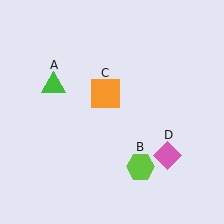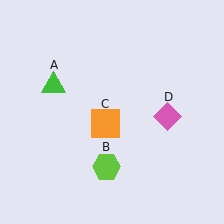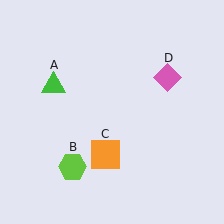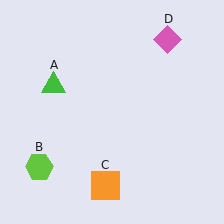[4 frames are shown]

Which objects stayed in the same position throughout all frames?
Green triangle (object A) remained stationary.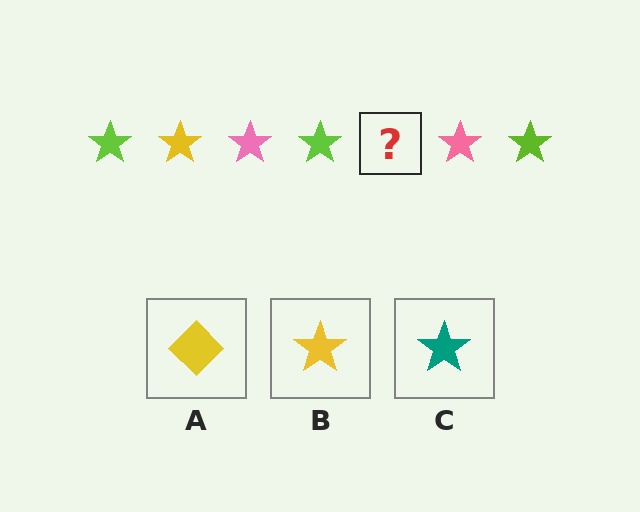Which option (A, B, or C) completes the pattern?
B.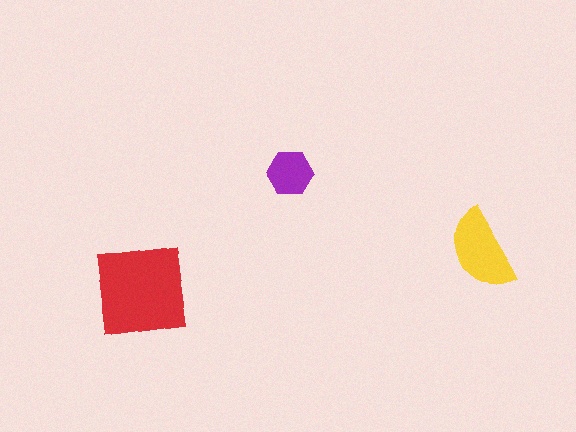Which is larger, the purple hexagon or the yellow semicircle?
The yellow semicircle.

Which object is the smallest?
The purple hexagon.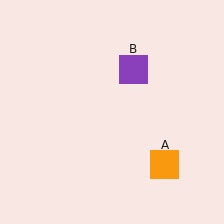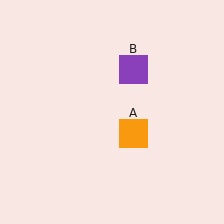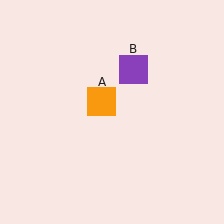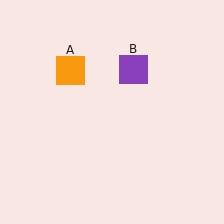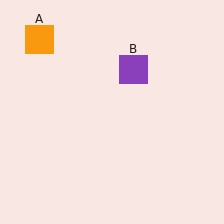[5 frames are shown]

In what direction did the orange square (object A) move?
The orange square (object A) moved up and to the left.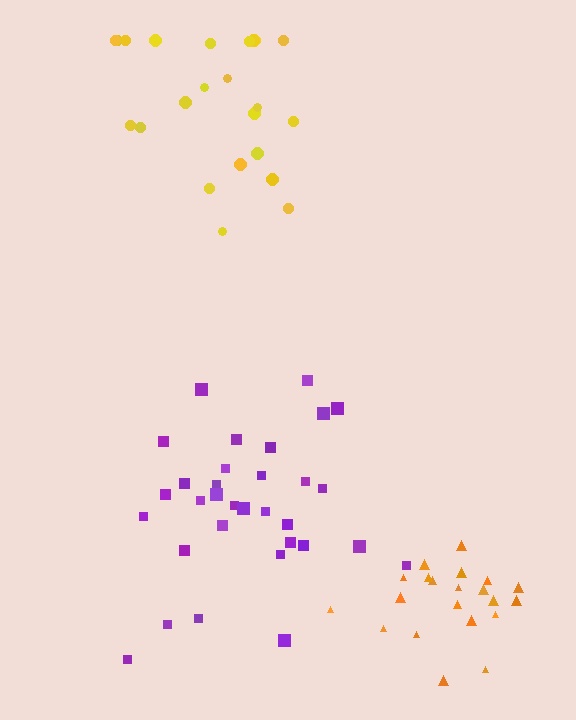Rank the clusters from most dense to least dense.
orange, purple, yellow.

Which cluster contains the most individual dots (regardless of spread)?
Purple (32).